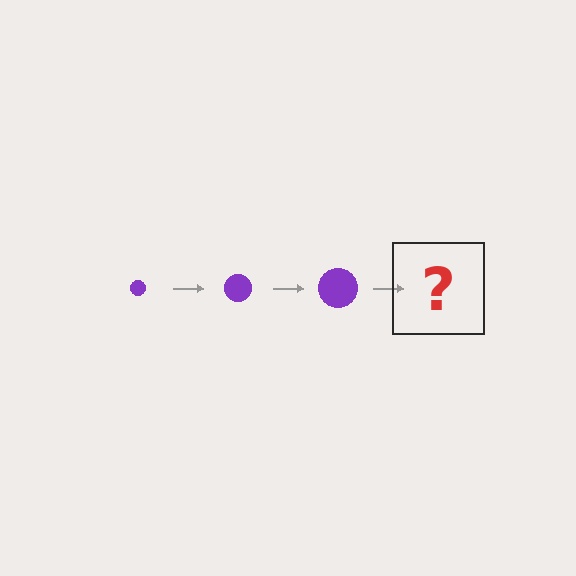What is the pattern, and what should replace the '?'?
The pattern is that the circle gets progressively larger each step. The '?' should be a purple circle, larger than the previous one.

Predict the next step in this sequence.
The next step is a purple circle, larger than the previous one.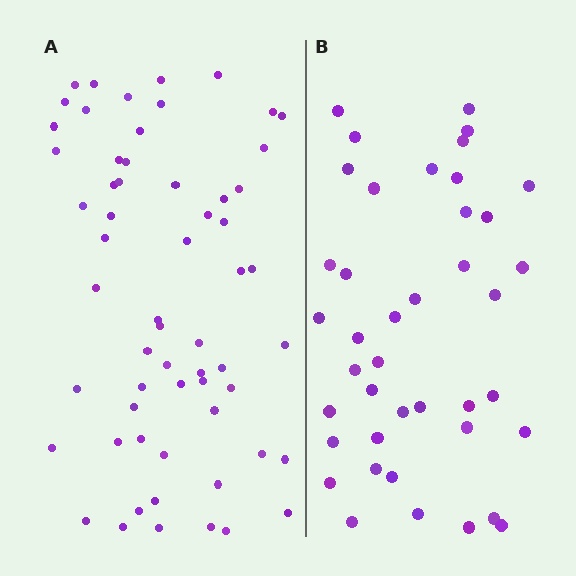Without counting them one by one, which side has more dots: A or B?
Region A (the left region) has more dots.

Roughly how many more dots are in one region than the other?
Region A has approximately 20 more dots than region B.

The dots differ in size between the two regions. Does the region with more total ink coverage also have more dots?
No. Region B has more total ink coverage because its dots are larger, but region A actually contains more individual dots. Total area can be misleading — the number of items is what matters here.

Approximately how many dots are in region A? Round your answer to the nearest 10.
About 60 dots.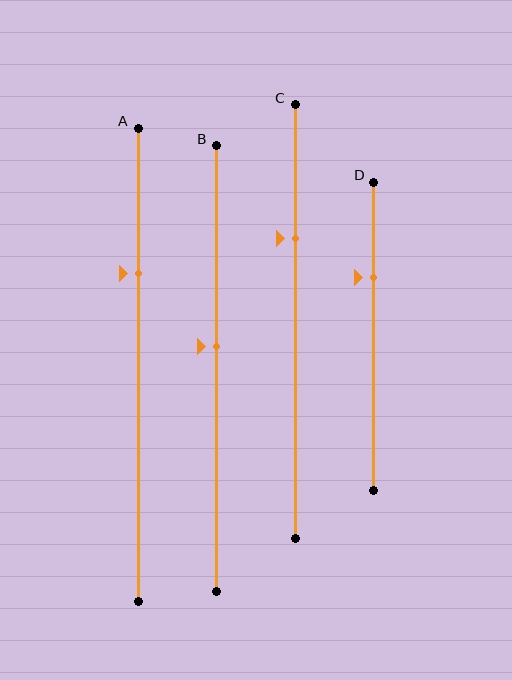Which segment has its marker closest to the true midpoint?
Segment B has its marker closest to the true midpoint.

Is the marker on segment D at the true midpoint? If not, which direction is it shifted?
No, the marker on segment D is shifted upward by about 19% of the segment length.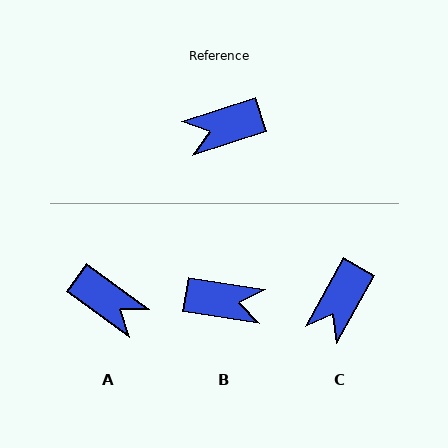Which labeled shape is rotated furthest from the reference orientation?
B, about 153 degrees away.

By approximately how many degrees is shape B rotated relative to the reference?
Approximately 153 degrees counter-clockwise.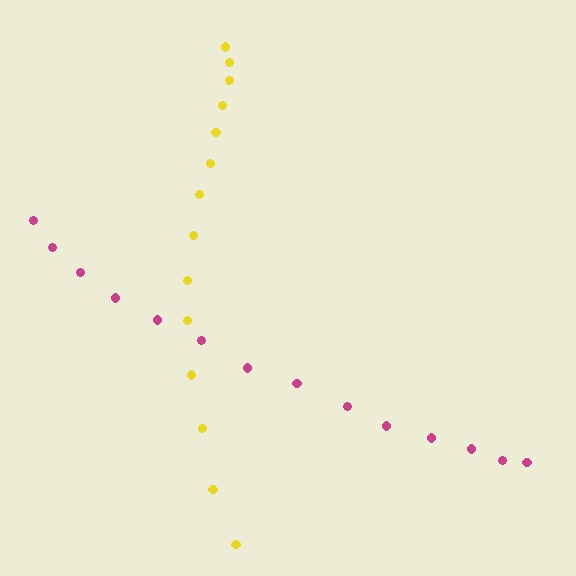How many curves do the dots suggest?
There are 2 distinct paths.